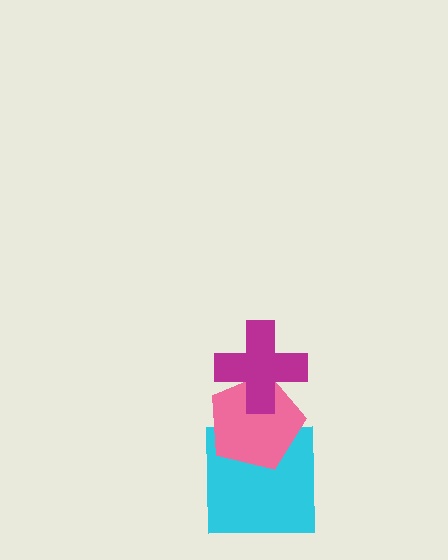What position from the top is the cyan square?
The cyan square is 3rd from the top.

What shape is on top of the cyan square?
The pink pentagon is on top of the cyan square.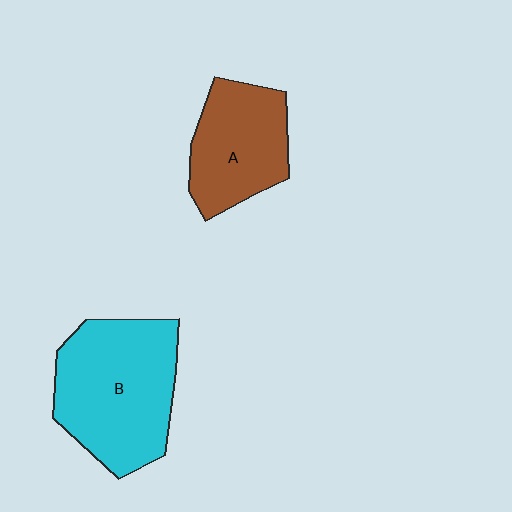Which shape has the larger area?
Shape B (cyan).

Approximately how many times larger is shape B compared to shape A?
Approximately 1.5 times.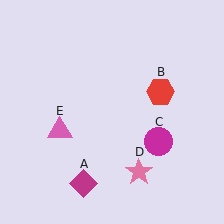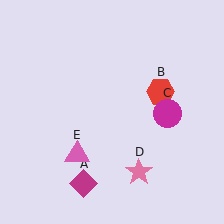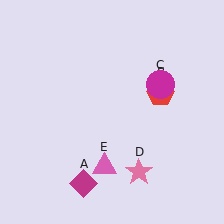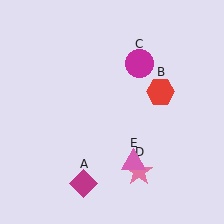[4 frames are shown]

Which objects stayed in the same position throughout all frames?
Magenta diamond (object A) and red hexagon (object B) and pink star (object D) remained stationary.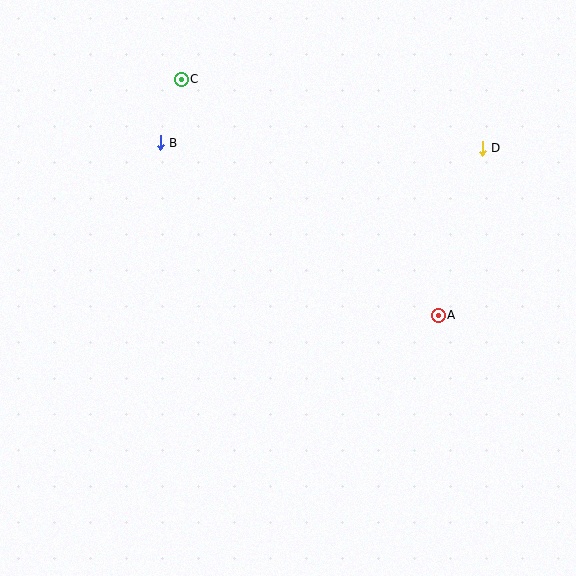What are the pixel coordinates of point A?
Point A is at (438, 315).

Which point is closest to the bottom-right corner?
Point A is closest to the bottom-right corner.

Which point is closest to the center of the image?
Point A at (438, 315) is closest to the center.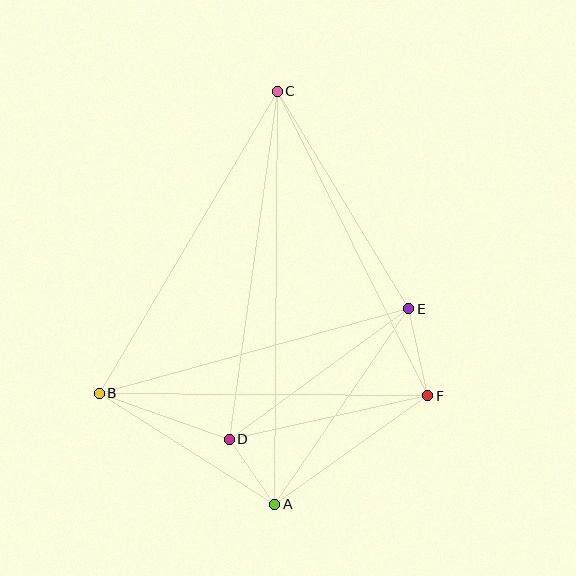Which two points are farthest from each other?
Points A and C are farthest from each other.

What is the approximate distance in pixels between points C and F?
The distance between C and F is approximately 340 pixels.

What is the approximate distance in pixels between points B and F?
The distance between B and F is approximately 329 pixels.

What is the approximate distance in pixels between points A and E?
The distance between A and E is approximately 237 pixels.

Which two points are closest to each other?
Points A and D are closest to each other.